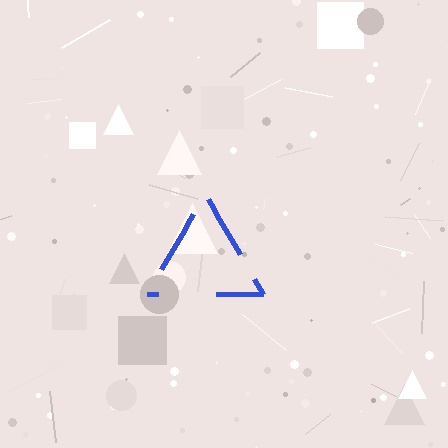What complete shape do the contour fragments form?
The contour fragments form a triangle.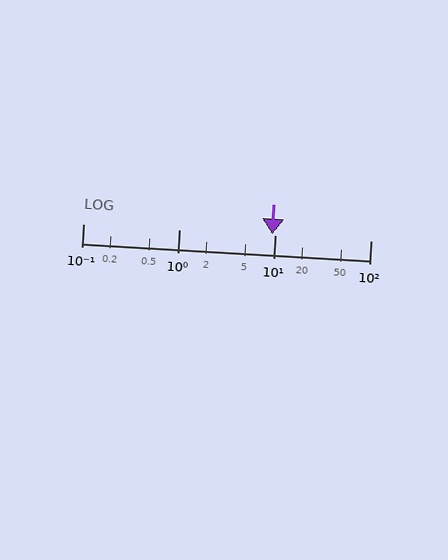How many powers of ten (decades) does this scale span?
The scale spans 3 decades, from 0.1 to 100.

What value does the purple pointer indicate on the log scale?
The pointer indicates approximately 9.5.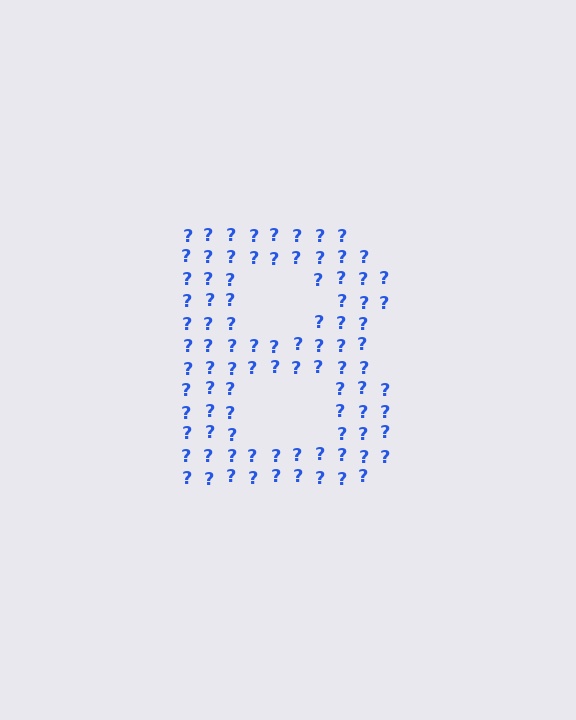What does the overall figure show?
The overall figure shows the letter B.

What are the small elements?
The small elements are question marks.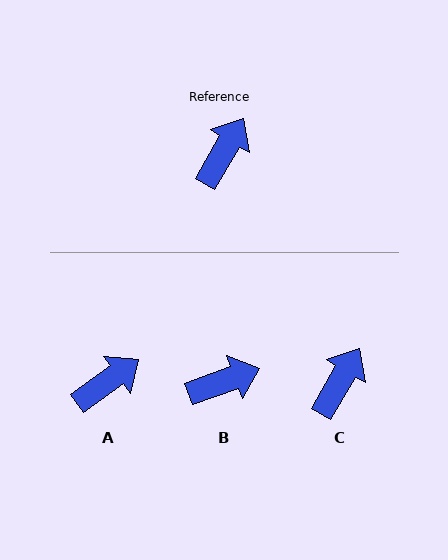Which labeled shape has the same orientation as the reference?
C.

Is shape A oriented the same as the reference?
No, it is off by about 24 degrees.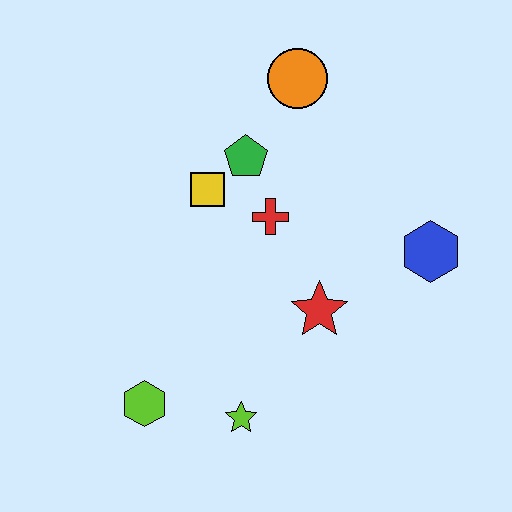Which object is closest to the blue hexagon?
The red star is closest to the blue hexagon.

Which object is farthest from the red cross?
The lime hexagon is farthest from the red cross.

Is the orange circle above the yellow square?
Yes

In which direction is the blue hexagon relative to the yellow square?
The blue hexagon is to the right of the yellow square.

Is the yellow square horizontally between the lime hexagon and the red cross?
Yes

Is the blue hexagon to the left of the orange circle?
No